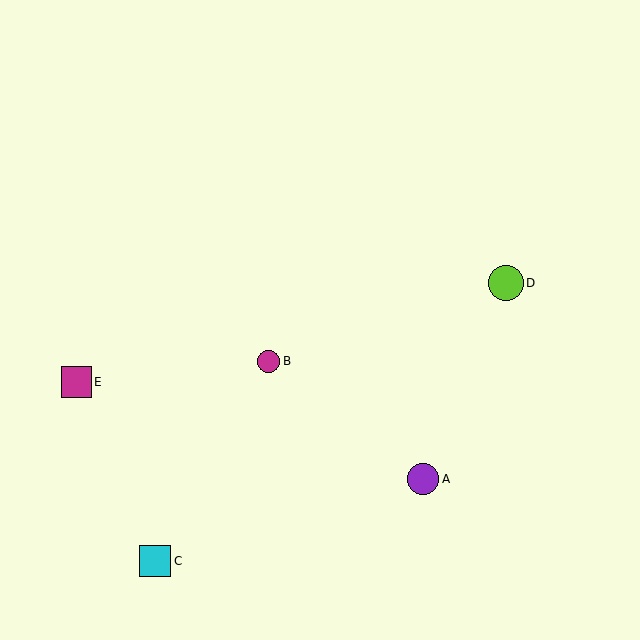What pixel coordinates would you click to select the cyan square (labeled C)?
Click at (155, 561) to select the cyan square C.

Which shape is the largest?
The lime circle (labeled D) is the largest.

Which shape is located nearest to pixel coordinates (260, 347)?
The magenta circle (labeled B) at (268, 361) is nearest to that location.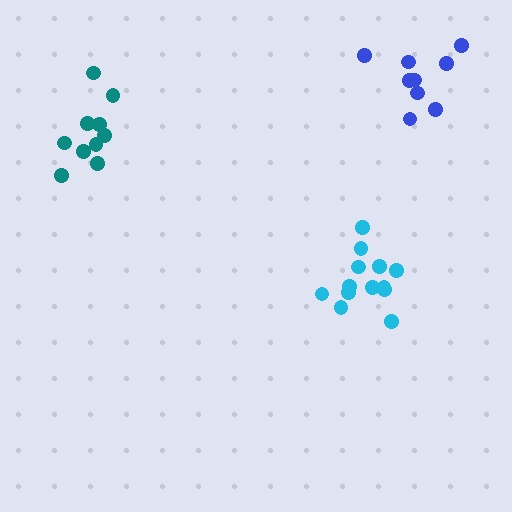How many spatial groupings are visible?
There are 3 spatial groupings.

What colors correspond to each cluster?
The clusters are colored: cyan, teal, blue.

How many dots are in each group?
Group 1: 13 dots, Group 2: 10 dots, Group 3: 9 dots (32 total).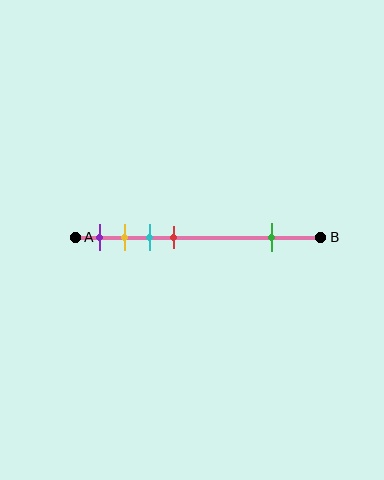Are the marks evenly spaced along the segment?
No, the marks are not evenly spaced.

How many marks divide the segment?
There are 5 marks dividing the segment.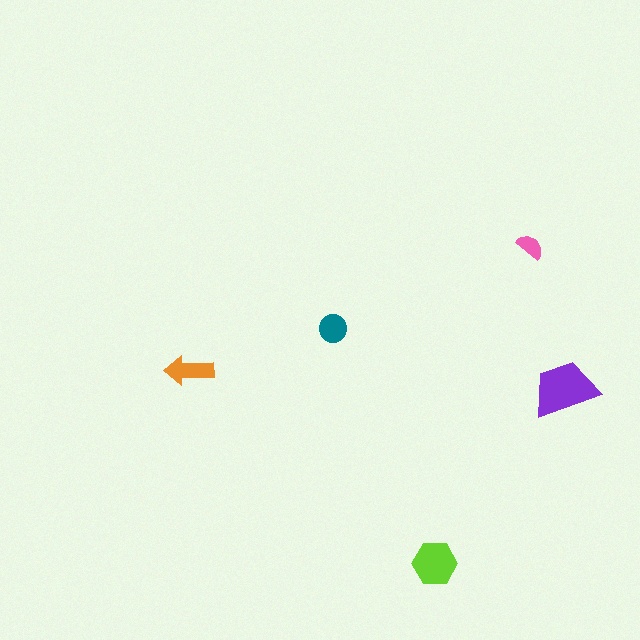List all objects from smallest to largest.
The pink semicircle, the teal circle, the orange arrow, the lime hexagon, the purple trapezoid.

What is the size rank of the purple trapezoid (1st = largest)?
1st.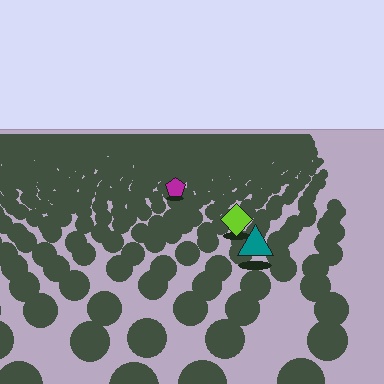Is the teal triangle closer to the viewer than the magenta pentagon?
Yes. The teal triangle is closer — you can tell from the texture gradient: the ground texture is coarser near it.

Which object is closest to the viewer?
The teal triangle is closest. The texture marks near it are larger and more spread out.